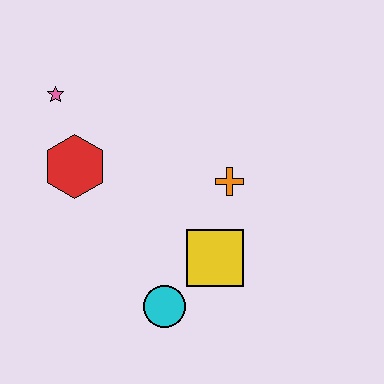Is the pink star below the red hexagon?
No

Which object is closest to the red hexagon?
The pink star is closest to the red hexagon.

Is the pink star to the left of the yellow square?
Yes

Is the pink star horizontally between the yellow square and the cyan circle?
No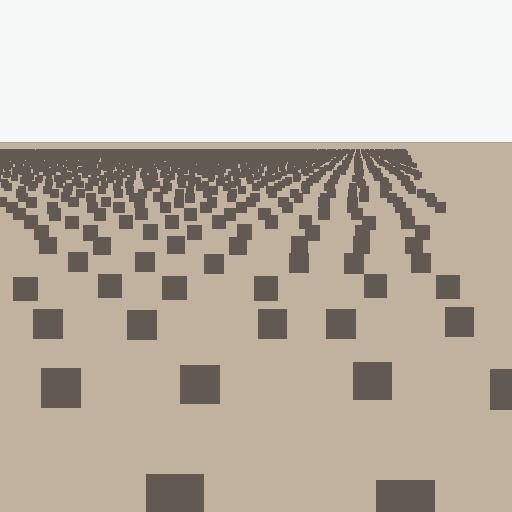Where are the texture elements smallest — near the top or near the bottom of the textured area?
Near the top.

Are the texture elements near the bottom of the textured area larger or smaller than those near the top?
Larger. Near the bottom, elements are closer to the viewer and appear at a bigger on-screen size.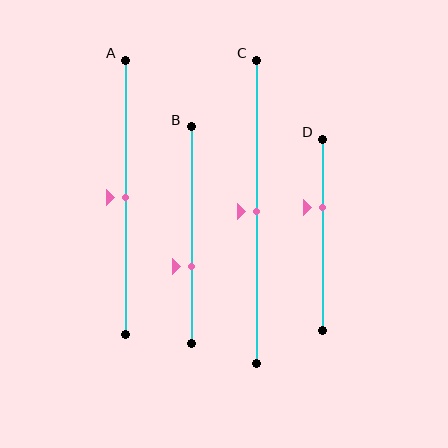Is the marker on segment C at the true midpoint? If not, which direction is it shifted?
Yes, the marker on segment C is at the true midpoint.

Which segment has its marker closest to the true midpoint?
Segment A has its marker closest to the true midpoint.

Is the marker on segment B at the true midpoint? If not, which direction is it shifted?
No, the marker on segment B is shifted downward by about 14% of the segment length.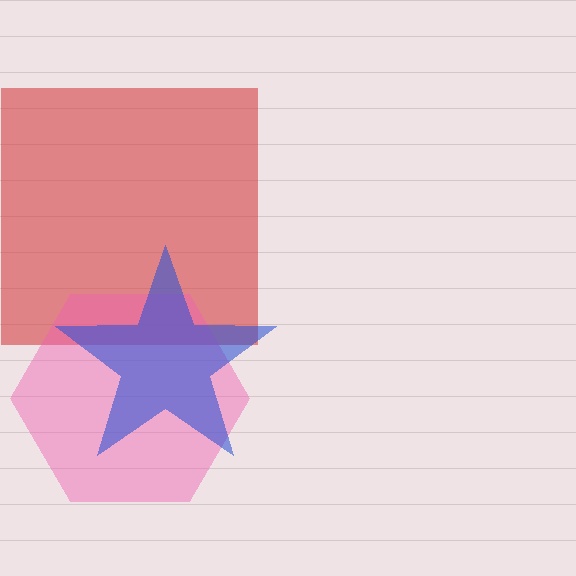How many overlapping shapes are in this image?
There are 3 overlapping shapes in the image.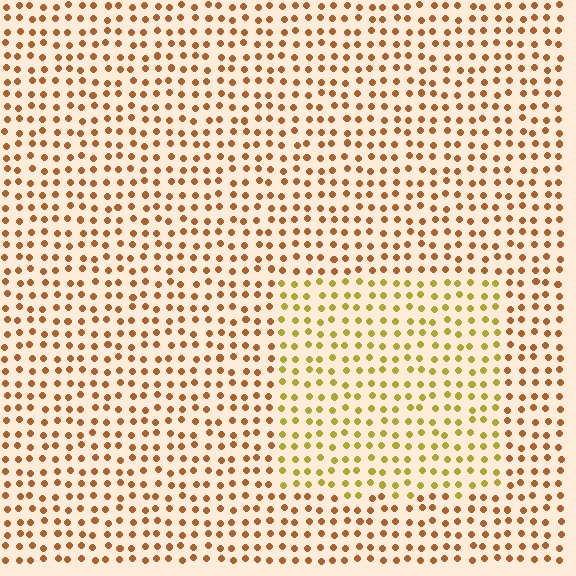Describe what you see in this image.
The image is filled with small brown elements in a uniform arrangement. A rectangle-shaped region is visible where the elements are tinted to a slightly different hue, forming a subtle color boundary.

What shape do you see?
I see a rectangle.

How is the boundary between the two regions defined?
The boundary is defined purely by a slight shift in hue (about 35 degrees). Spacing, size, and orientation are identical on both sides.